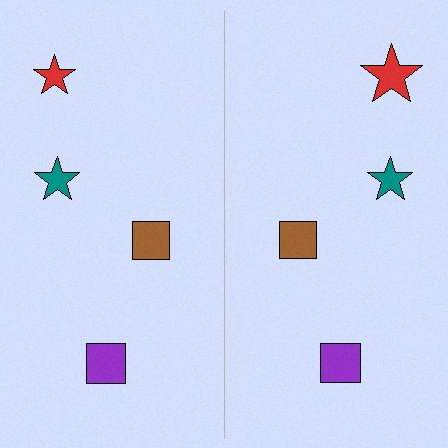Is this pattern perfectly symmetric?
No, the pattern is not perfectly symmetric. The red star on the right side has a different size than its mirror counterpart.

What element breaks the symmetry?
The red star on the right side has a different size than its mirror counterpart.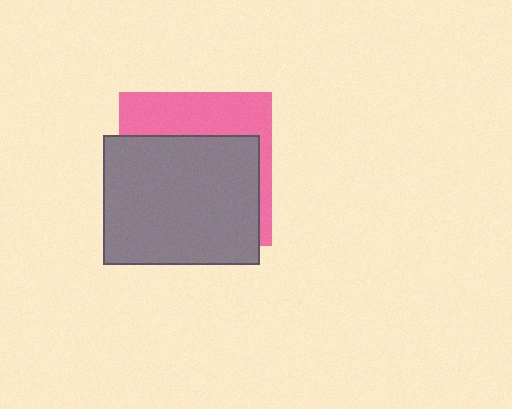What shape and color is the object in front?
The object in front is a gray rectangle.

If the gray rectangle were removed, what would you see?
You would see the complete pink square.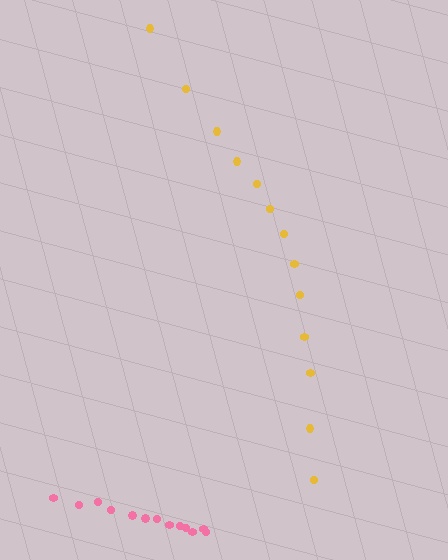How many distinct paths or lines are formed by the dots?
There are 2 distinct paths.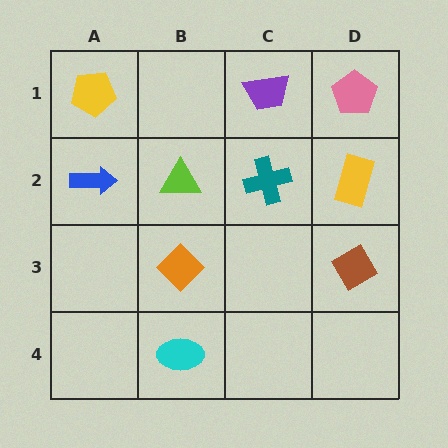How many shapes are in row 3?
2 shapes.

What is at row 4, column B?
A cyan ellipse.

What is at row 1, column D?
A pink pentagon.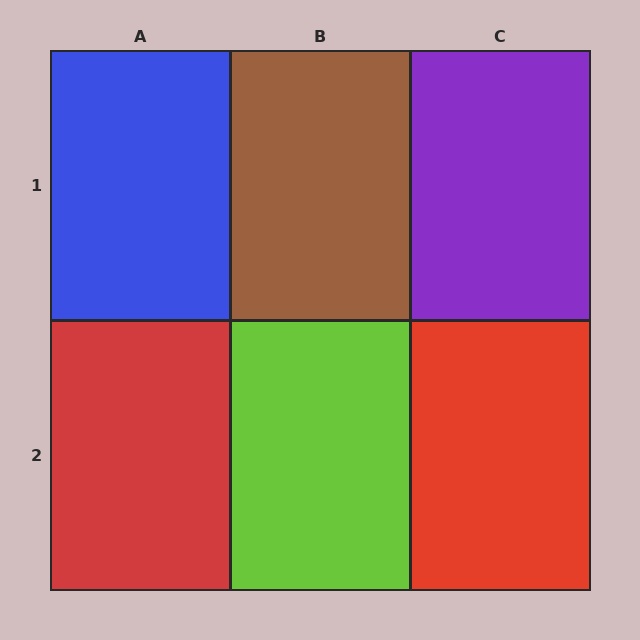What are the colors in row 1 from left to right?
Blue, brown, purple.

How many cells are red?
2 cells are red.